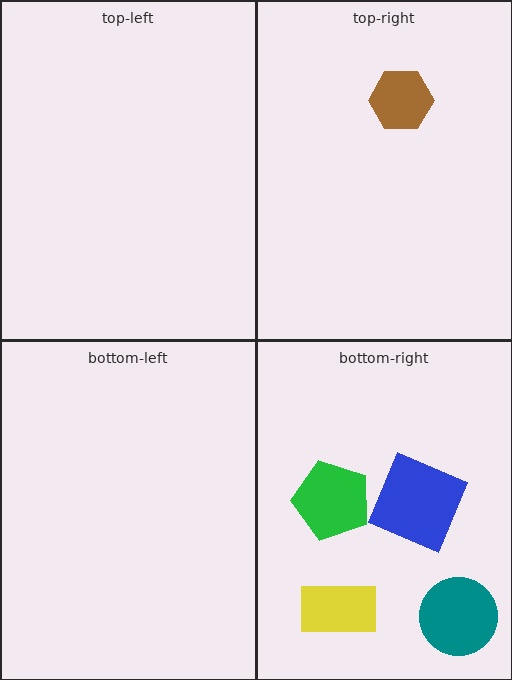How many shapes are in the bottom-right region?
4.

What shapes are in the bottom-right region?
The blue square, the green pentagon, the yellow rectangle, the teal circle.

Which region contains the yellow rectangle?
The bottom-right region.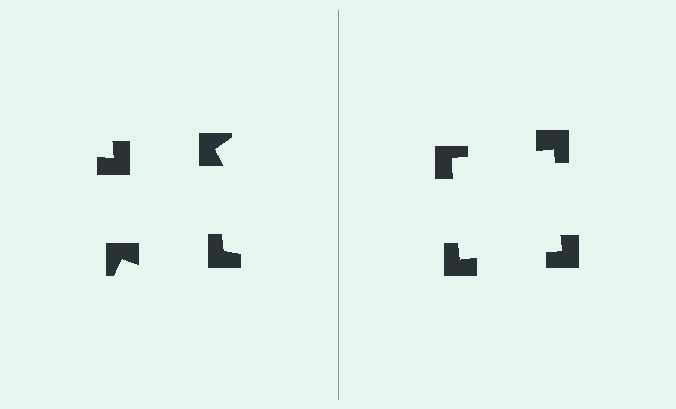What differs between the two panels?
The notched squares are positioned identically on both sides; only the wedge orientations differ. On the right they align to a square; on the left they are misaligned.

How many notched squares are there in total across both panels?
8 — 4 on each side.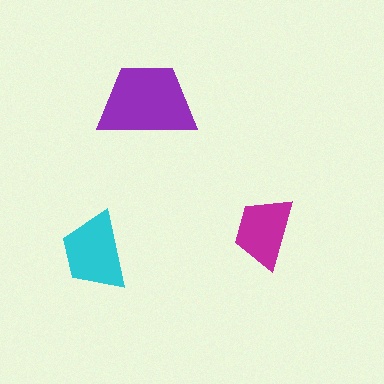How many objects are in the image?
There are 3 objects in the image.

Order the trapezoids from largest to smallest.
the purple one, the cyan one, the magenta one.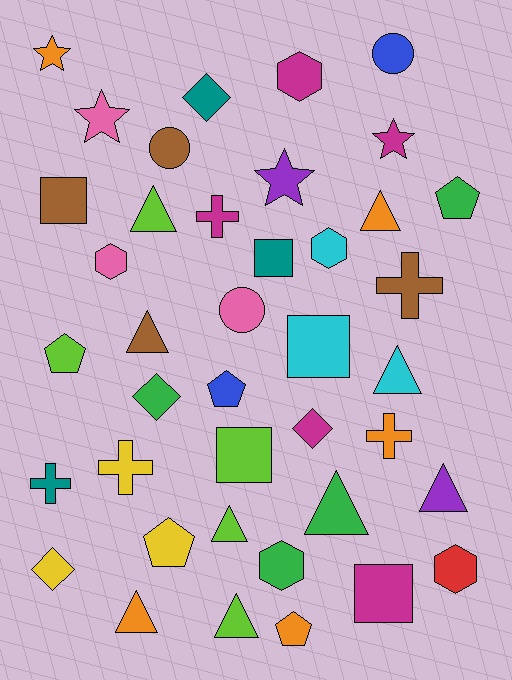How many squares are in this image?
There are 5 squares.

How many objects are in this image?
There are 40 objects.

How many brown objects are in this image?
There are 4 brown objects.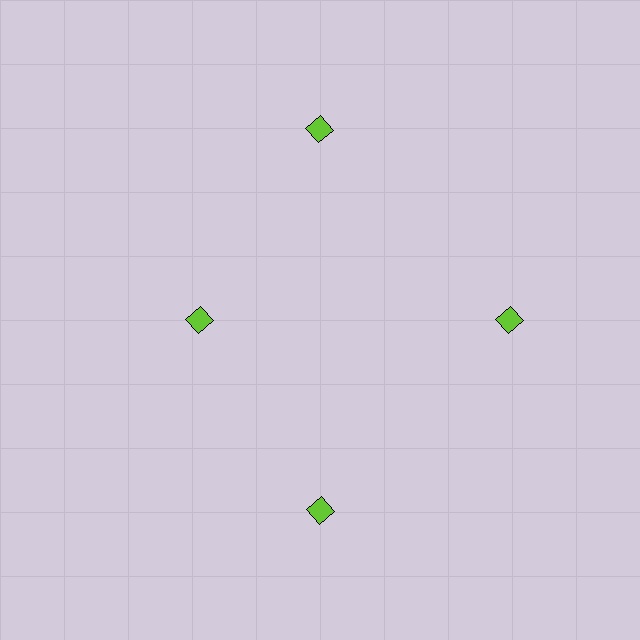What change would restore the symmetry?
The symmetry would be restored by moving it outward, back onto the ring so that all 4 diamonds sit at equal angles and equal distance from the center.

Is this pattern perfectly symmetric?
No. The 4 lime diamonds are arranged in a ring, but one element near the 9 o'clock position is pulled inward toward the center, breaking the 4-fold rotational symmetry.